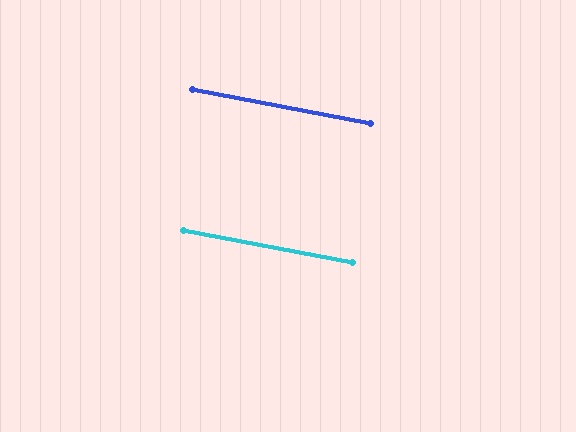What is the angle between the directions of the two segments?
Approximately 0 degrees.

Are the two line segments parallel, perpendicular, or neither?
Parallel — their directions differ by only 0.1°.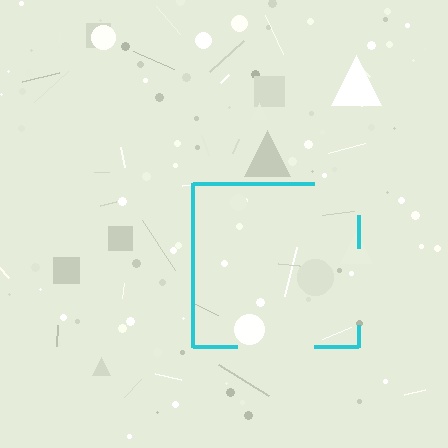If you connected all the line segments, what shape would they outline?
They would outline a square.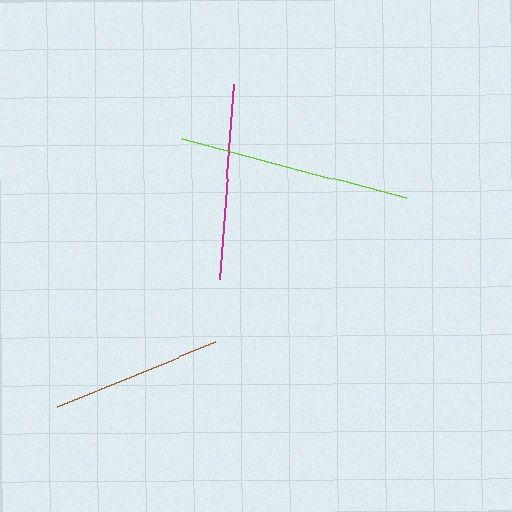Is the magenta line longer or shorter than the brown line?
The magenta line is longer than the brown line.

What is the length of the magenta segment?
The magenta segment is approximately 196 pixels long.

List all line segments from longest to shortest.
From longest to shortest: lime, magenta, brown.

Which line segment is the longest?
The lime line is the longest at approximately 231 pixels.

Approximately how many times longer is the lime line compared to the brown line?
The lime line is approximately 1.4 times the length of the brown line.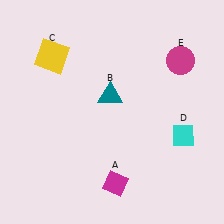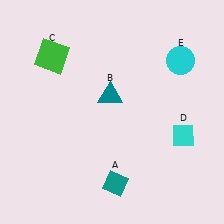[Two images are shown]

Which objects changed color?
A changed from magenta to teal. C changed from yellow to green. E changed from magenta to cyan.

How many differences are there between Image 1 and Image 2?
There are 3 differences between the two images.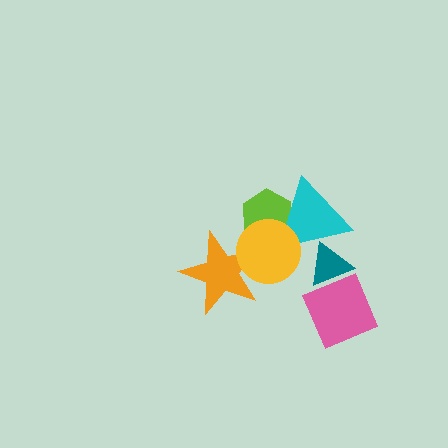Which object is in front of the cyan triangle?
The yellow circle is in front of the cyan triangle.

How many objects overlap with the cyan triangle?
3 objects overlap with the cyan triangle.